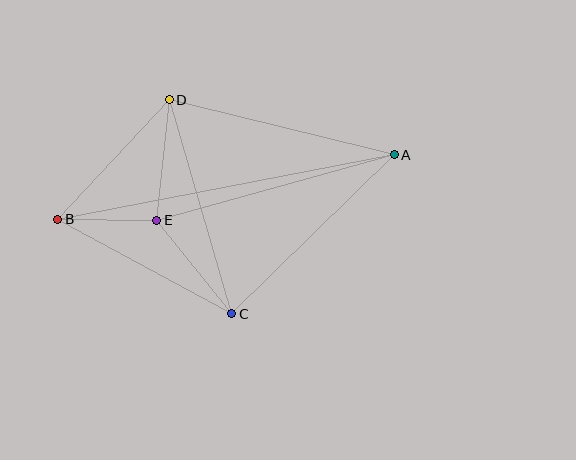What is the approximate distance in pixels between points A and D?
The distance between A and D is approximately 232 pixels.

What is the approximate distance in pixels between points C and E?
The distance between C and E is approximately 120 pixels.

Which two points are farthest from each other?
Points A and B are farthest from each other.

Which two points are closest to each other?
Points B and E are closest to each other.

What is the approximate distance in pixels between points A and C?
The distance between A and C is approximately 227 pixels.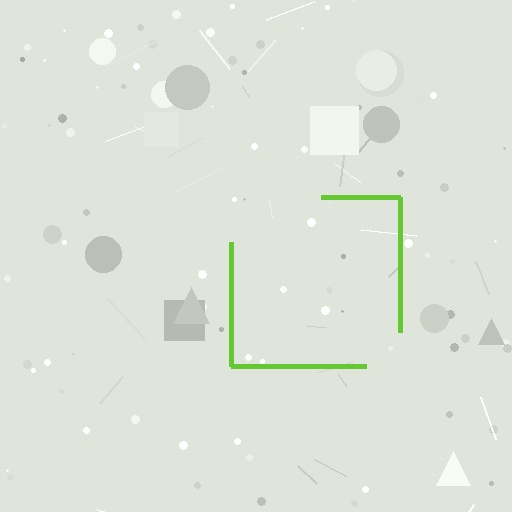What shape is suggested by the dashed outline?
The dashed outline suggests a square.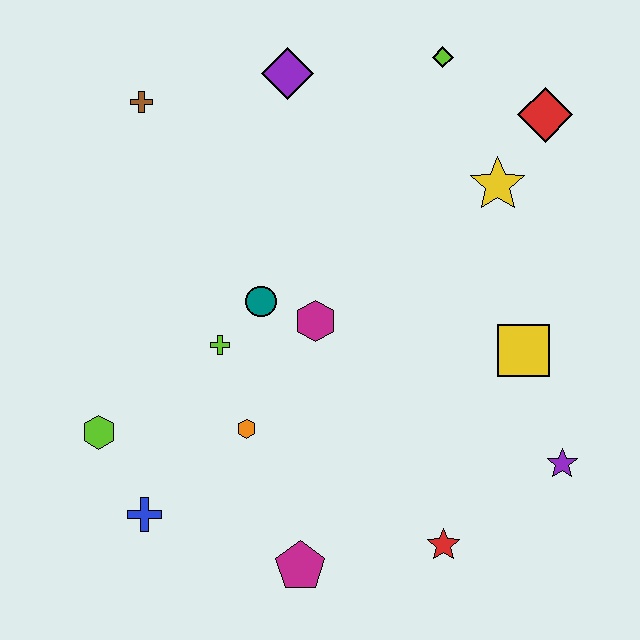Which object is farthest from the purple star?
The brown cross is farthest from the purple star.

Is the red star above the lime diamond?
No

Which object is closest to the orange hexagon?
The lime cross is closest to the orange hexagon.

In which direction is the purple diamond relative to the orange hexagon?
The purple diamond is above the orange hexagon.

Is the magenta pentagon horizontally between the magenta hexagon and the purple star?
No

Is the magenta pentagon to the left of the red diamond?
Yes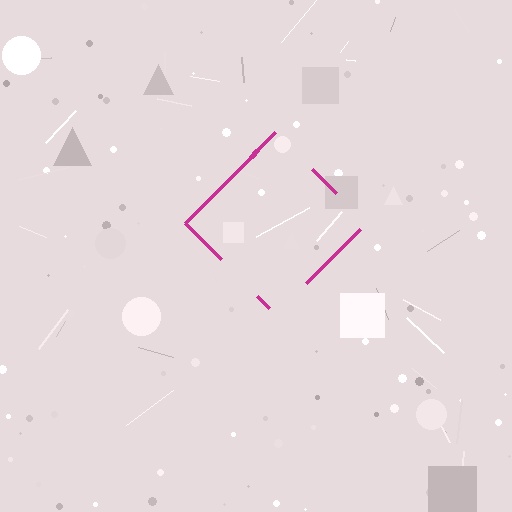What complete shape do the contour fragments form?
The contour fragments form a diamond.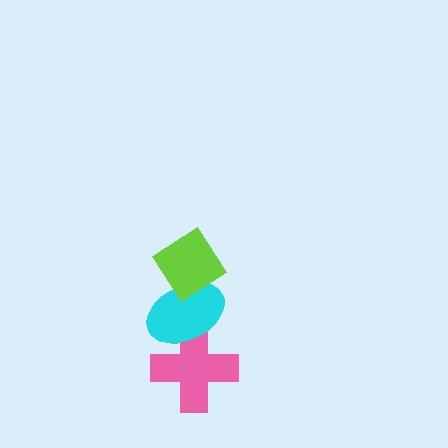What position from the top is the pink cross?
The pink cross is 3rd from the top.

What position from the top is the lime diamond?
The lime diamond is 1st from the top.